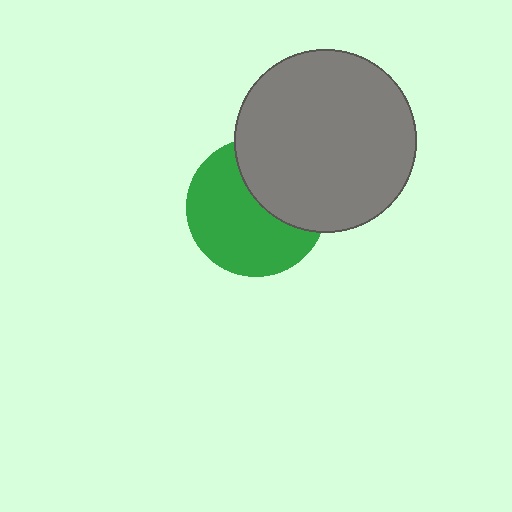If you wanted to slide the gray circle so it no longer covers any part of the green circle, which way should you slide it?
Slide it toward the upper-right — that is the most direct way to separate the two shapes.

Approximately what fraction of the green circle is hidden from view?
Roughly 38% of the green circle is hidden behind the gray circle.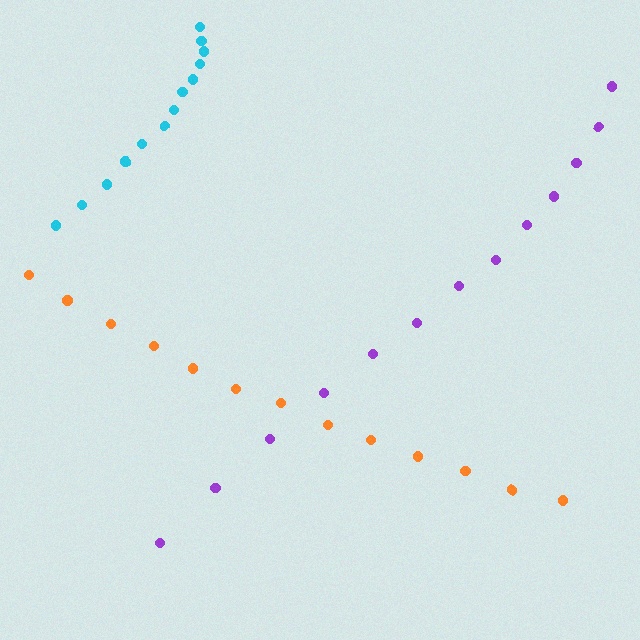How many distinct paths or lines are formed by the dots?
There are 3 distinct paths.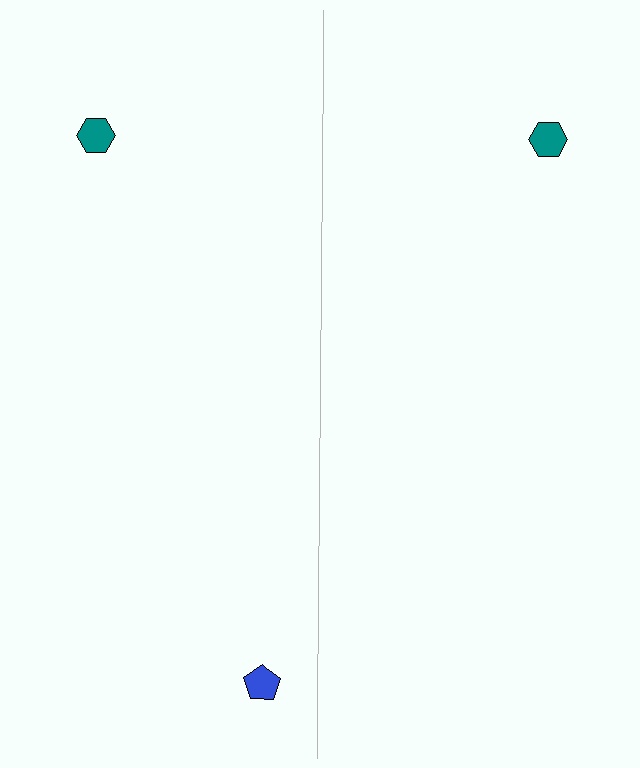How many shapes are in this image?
There are 3 shapes in this image.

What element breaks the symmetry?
A blue pentagon is missing from the right side.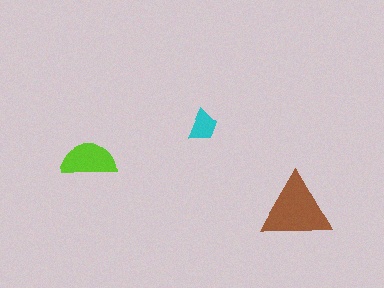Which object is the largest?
The brown triangle.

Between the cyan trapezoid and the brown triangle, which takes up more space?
The brown triangle.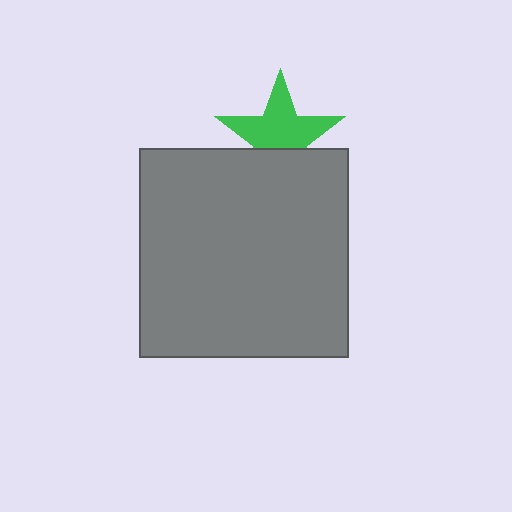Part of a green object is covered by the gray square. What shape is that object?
It is a star.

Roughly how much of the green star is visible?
Most of it is visible (roughly 65%).